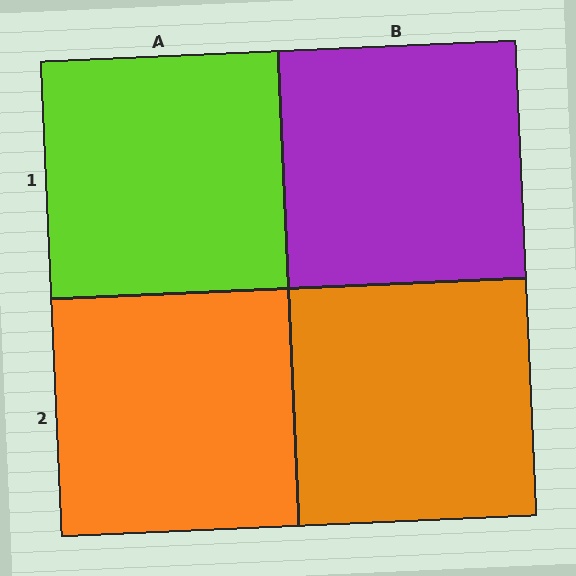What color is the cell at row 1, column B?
Purple.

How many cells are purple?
1 cell is purple.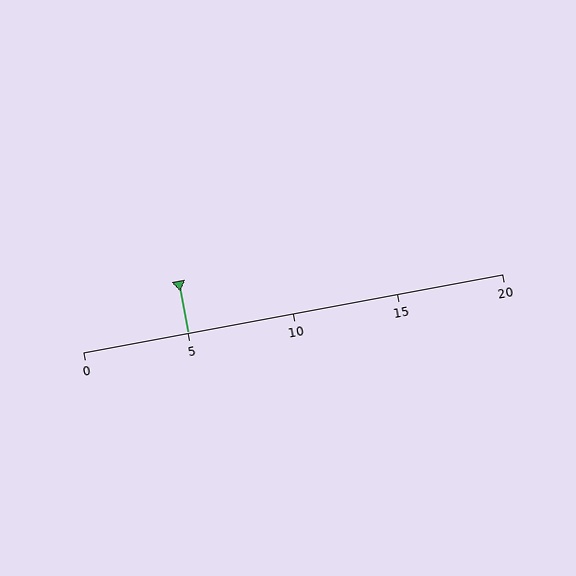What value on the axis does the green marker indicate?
The marker indicates approximately 5.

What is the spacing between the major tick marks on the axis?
The major ticks are spaced 5 apart.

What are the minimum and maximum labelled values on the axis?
The axis runs from 0 to 20.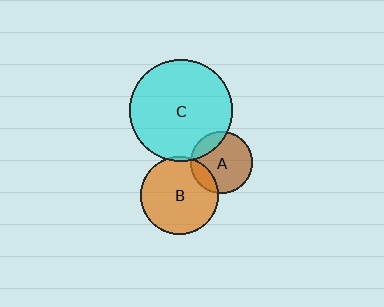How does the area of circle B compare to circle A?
Approximately 1.6 times.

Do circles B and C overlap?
Yes.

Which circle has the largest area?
Circle C (cyan).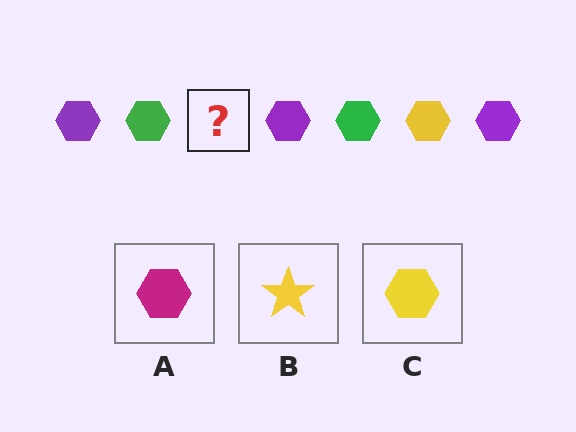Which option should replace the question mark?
Option C.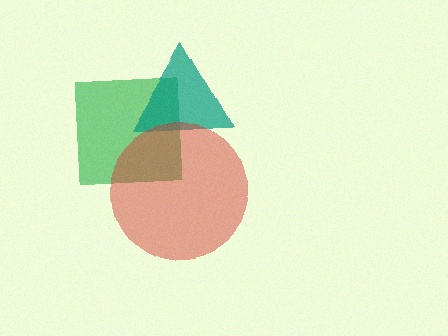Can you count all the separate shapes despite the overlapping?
Yes, there are 3 separate shapes.